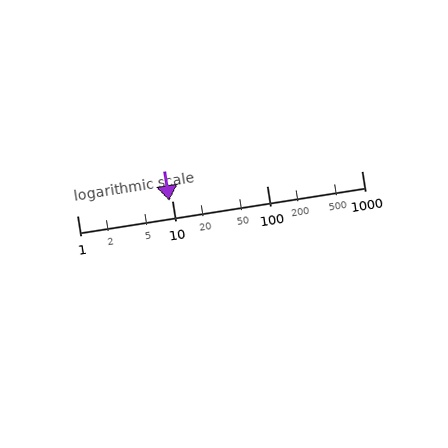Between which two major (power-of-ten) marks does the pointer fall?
The pointer is between 1 and 10.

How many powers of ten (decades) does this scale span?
The scale spans 3 decades, from 1 to 1000.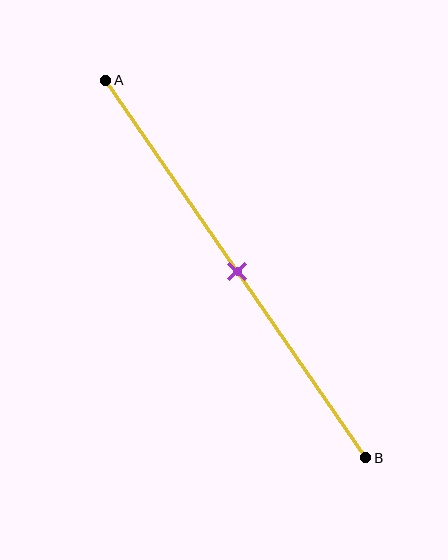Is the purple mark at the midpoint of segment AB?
Yes, the mark is approximately at the midpoint.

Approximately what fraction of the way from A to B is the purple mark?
The purple mark is approximately 50% of the way from A to B.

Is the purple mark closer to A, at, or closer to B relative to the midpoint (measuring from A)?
The purple mark is approximately at the midpoint of segment AB.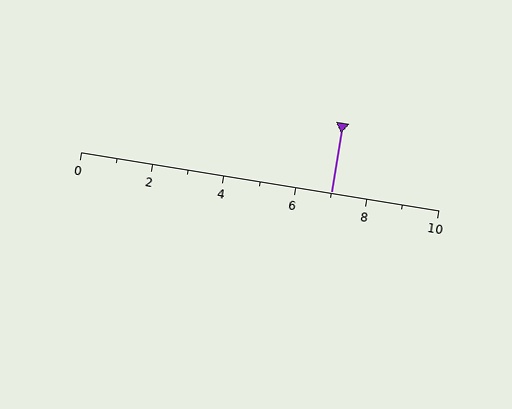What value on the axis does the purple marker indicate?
The marker indicates approximately 7.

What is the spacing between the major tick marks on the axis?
The major ticks are spaced 2 apart.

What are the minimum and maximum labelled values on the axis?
The axis runs from 0 to 10.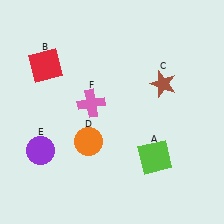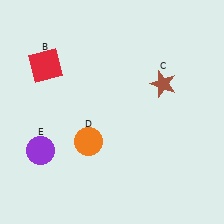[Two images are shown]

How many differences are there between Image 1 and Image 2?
There are 2 differences between the two images.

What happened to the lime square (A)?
The lime square (A) was removed in Image 2. It was in the bottom-right area of Image 1.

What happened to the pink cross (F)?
The pink cross (F) was removed in Image 2. It was in the top-left area of Image 1.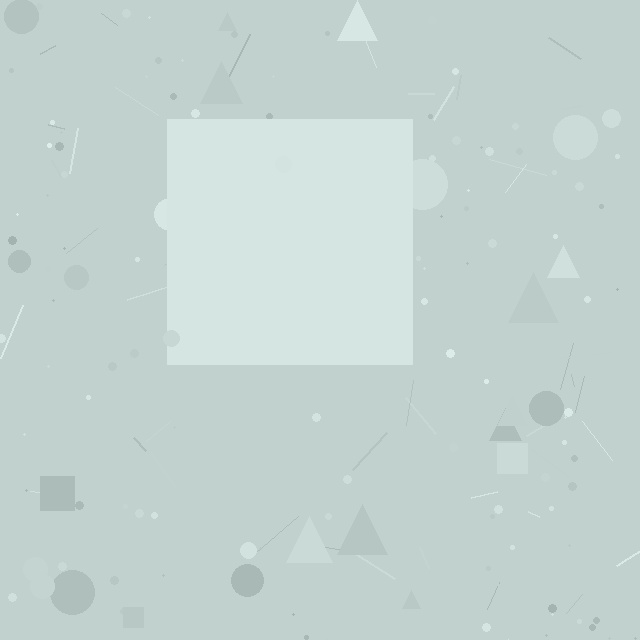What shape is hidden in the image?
A square is hidden in the image.